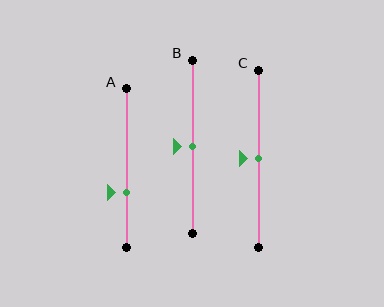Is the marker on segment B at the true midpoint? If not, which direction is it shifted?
Yes, the marker on segment B is at the true midpoint.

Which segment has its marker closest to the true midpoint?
Segment B has its marker closest to the true midpoint.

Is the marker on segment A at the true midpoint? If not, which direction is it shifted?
No, the marker on segment A is shifted downward by about 16% of the segment length.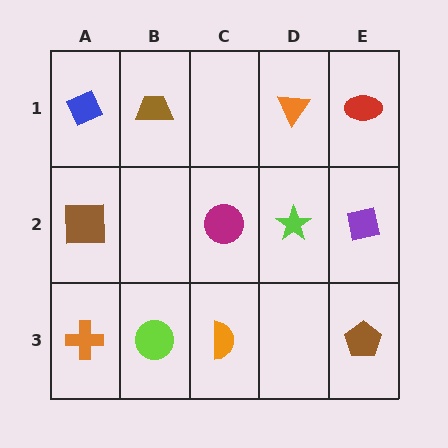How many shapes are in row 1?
4 shapes.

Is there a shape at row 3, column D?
No, that cell is empty.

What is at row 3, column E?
A brown pentagon.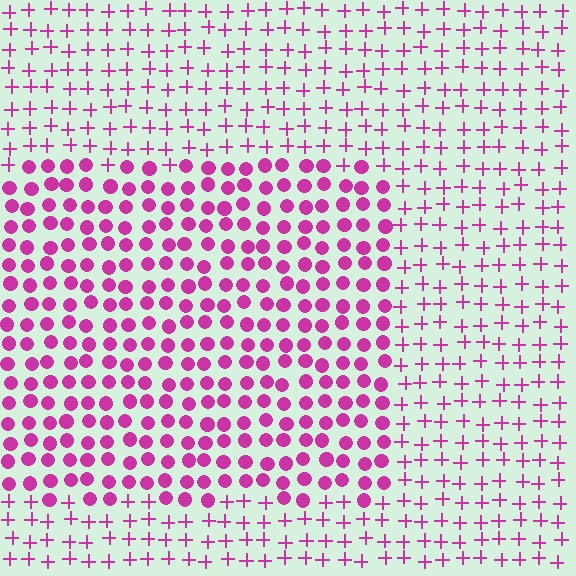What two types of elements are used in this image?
The image uses circles inside the rectangle region and plus signs outside it.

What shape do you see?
I see a rectangle.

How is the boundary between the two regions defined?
The boundary is defined by a change in element shape: circles inside vs. plus signs outside. All elements share the same color and spacing.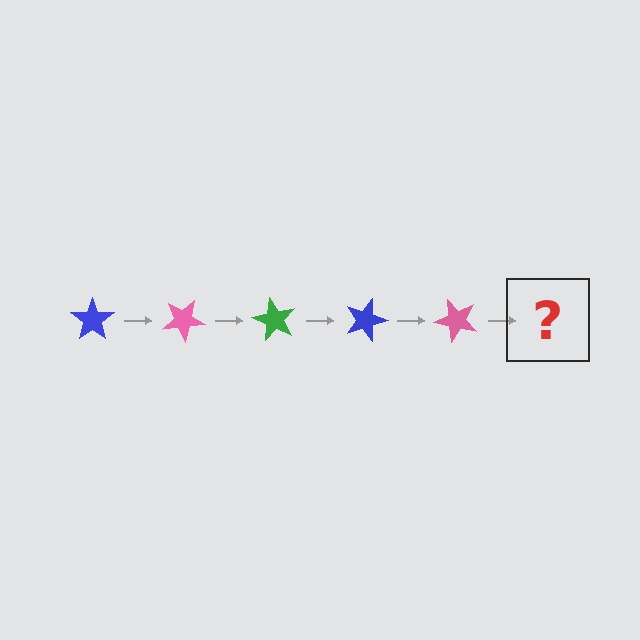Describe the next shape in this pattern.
It should be a green star, rotated 150 degrees from the start.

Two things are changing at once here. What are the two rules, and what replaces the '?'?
The two rules are that it rotates 30 degrees each step and the color cycles through blue, pink, and green. The '?' should be a green star, rotated 150 degrees from the start.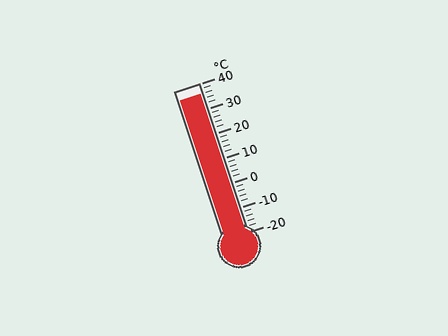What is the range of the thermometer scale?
The thermometer scale ranges from -20°C to 40°C.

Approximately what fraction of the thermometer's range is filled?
The thermometer is filled to approximately 95% of its range.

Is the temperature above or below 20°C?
The temperature is above 20°C.